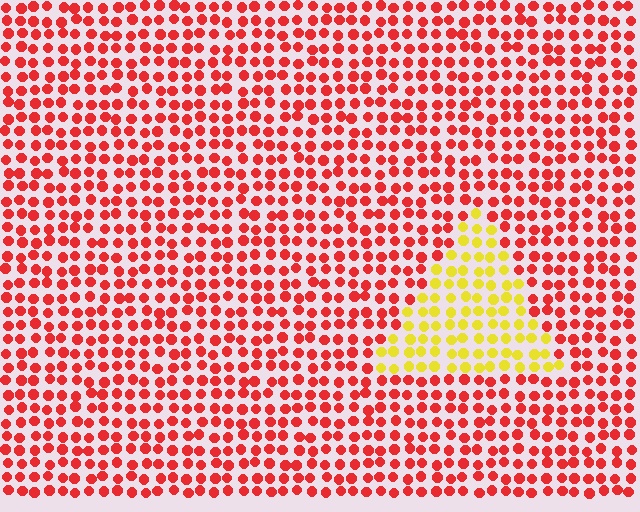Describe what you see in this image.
The image is filled with small red elements in a uniform arrangement. A triangle-shaped region is visible where the elements are tinted to a slightly different hue, forming a subtle color boundary.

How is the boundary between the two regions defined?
The boundary is defined purely by a slight shift in hue (about 60 degrees). Spacing, size, and orientation are identical on both sides.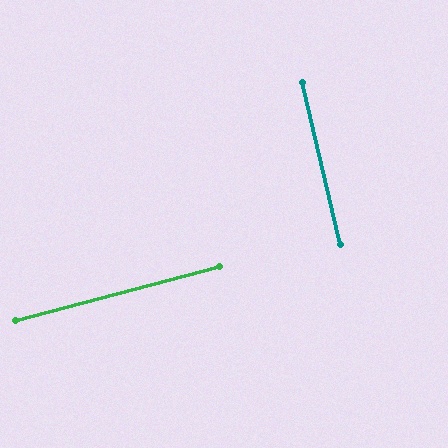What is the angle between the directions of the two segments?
Approximately 88 degrees.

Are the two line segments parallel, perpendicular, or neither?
Perpendicular — they meet at approximately 88°.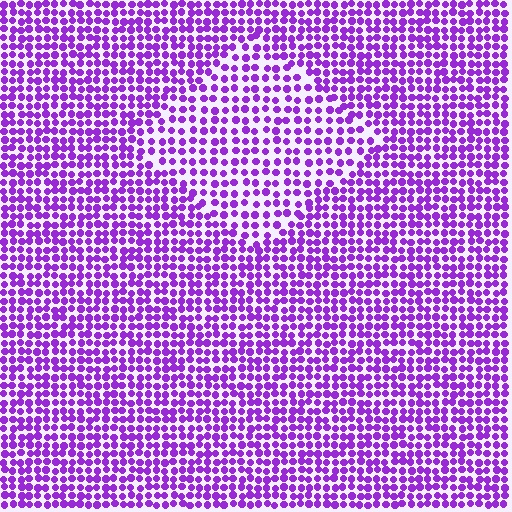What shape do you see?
I see a diamond.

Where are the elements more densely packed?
The elements are more densely packed outside the diamond boundary.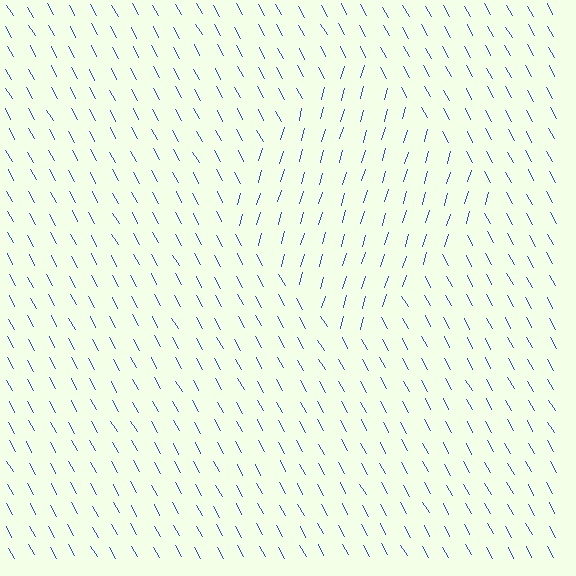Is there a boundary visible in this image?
Yes, there is a texture boundary formed by a change in line orientation.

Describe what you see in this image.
The image is filled with small blue line segments. A diamond region in the image has lines oriented differently from the surrounding lines, creating a visible texture boundary.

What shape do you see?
I see a diamond.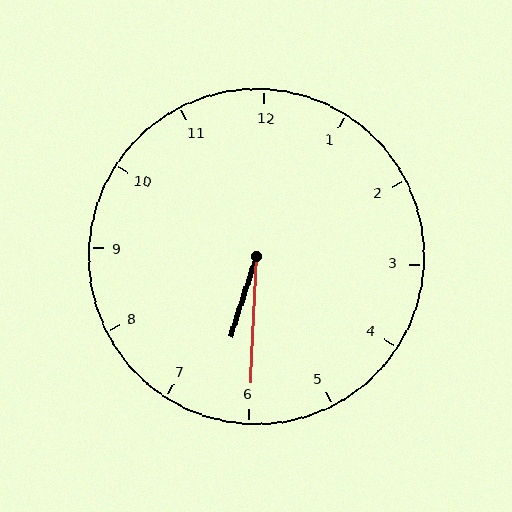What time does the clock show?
6:30.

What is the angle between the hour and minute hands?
Approximately 15 degrees.